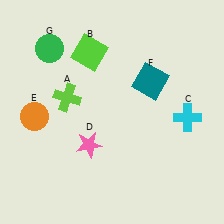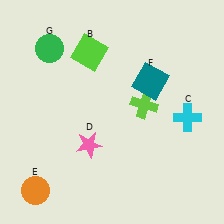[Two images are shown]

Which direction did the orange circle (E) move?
The orange circle (E) moved down.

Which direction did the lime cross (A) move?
The lime cross (A) moved right.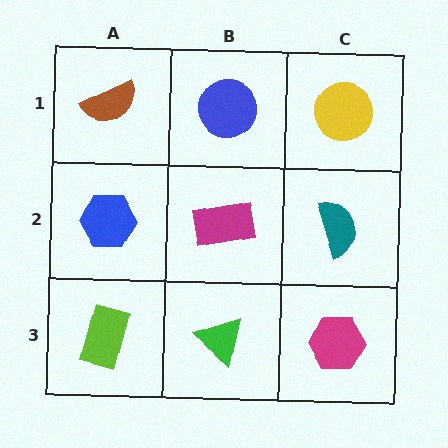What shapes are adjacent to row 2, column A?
A brown semicircle (row 1, column A), a lime rectangle (row 3, column A), a magenta rectangle (row 2, column B).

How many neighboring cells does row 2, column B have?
4.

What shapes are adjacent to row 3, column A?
A blue hexagon (row 2, column A), a green triangle (row 3, column B).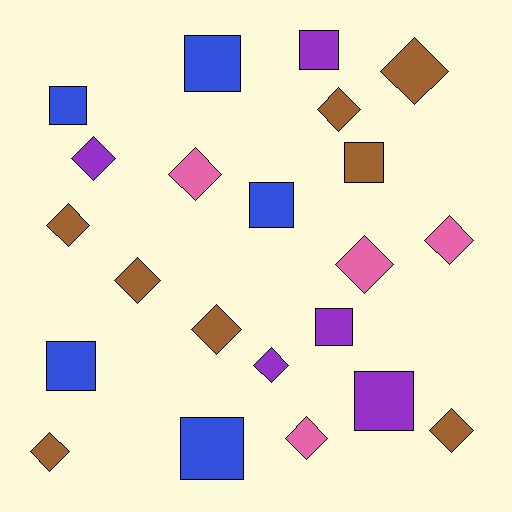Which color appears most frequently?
Brown, with 8 objects.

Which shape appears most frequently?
Diamond, with 13 objects.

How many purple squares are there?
There are 3 purple squares.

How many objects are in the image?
There are 22 objects.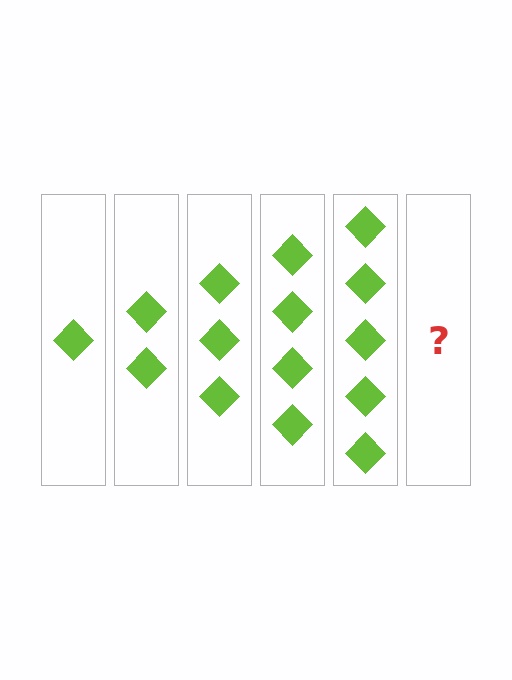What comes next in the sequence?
The next element should be 6 diamonds.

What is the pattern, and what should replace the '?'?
The pattern is that each step adds one more diamond. The '?' should be 6 diamonds.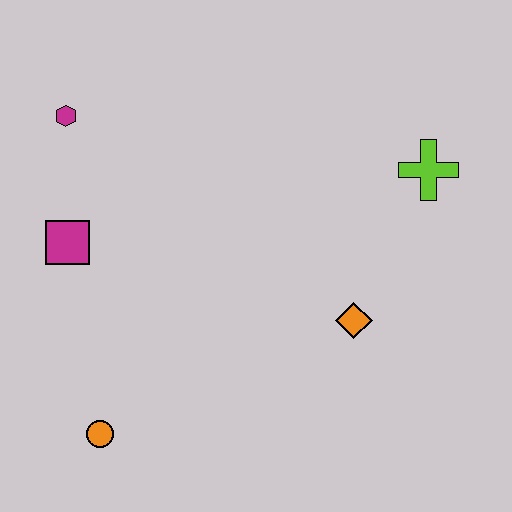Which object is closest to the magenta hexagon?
The magenta square is closest to the magenta hexagon.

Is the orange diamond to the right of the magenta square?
Yes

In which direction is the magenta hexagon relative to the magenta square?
The magenta hexagon is above the magenta square.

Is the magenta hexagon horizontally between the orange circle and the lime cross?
No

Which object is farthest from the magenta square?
The lime cross is farthest from the magenta square.